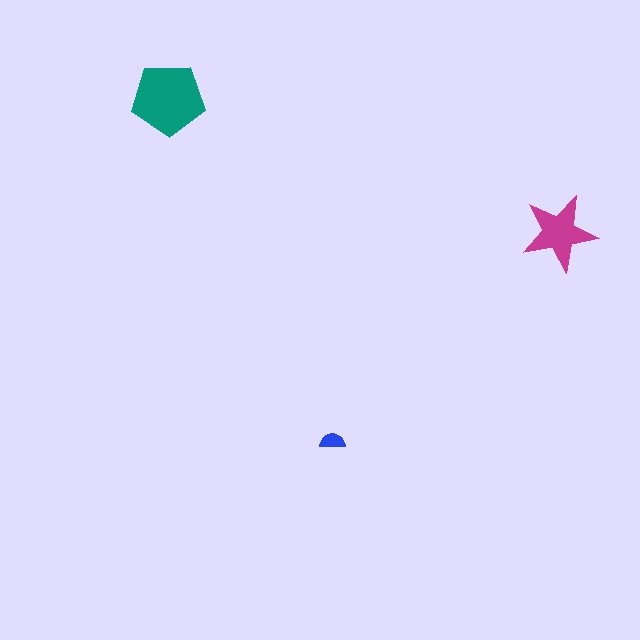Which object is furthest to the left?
The teal pentagon is leftmost.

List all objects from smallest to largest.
The blue semicircle, the magenta star, the teal pentagon.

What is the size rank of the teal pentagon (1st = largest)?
1st.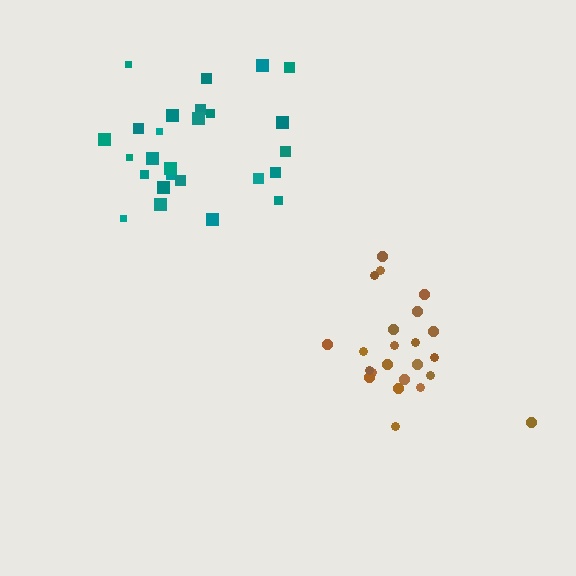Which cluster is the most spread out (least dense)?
Teal.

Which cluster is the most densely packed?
Brown.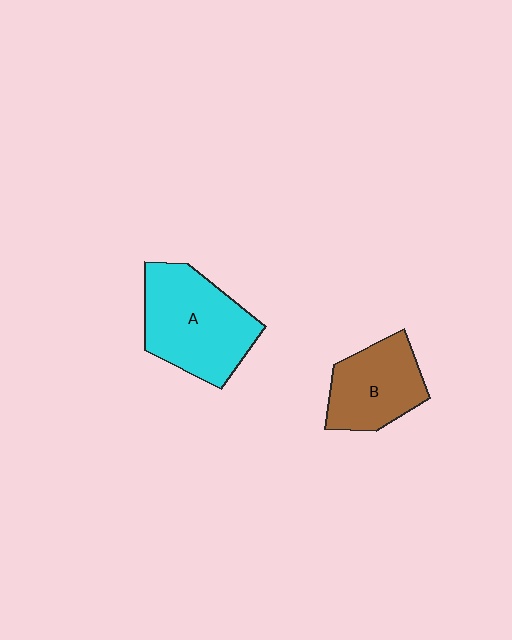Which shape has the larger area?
Shape A (cyan).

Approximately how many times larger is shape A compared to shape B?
Approximately 1.4 times.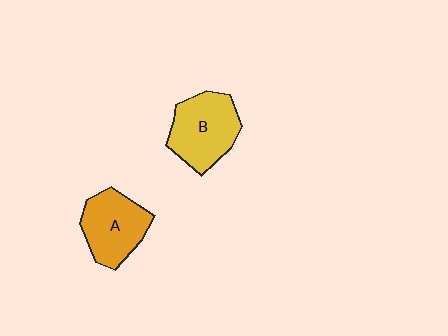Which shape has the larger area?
Shape B (yellow).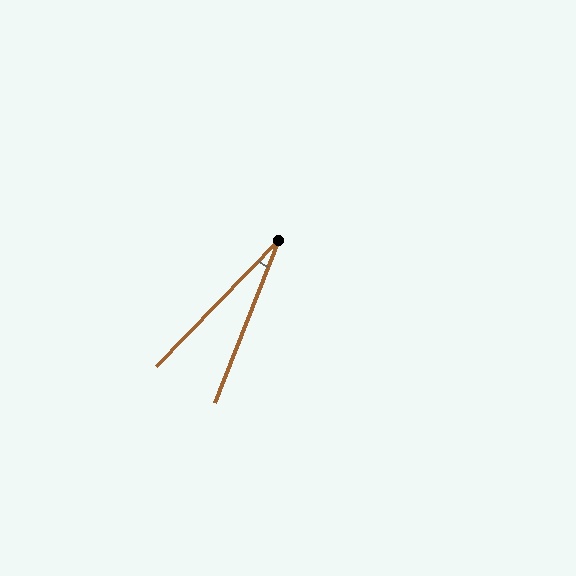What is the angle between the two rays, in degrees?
Approximately 23 degrees.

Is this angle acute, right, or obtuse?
It is acute.